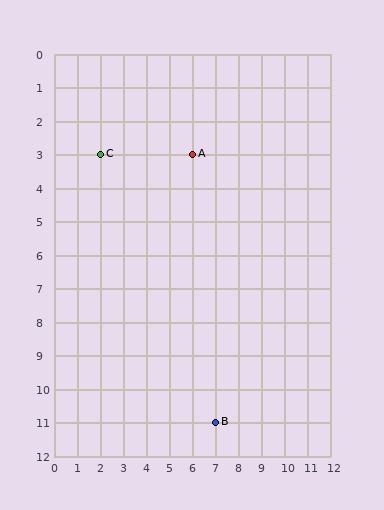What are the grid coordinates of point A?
Point A is at grid coordinates (6, 3).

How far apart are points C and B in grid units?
Points C and B are 5 columns and 8 rows apart (about 9.4 grid units diagonally).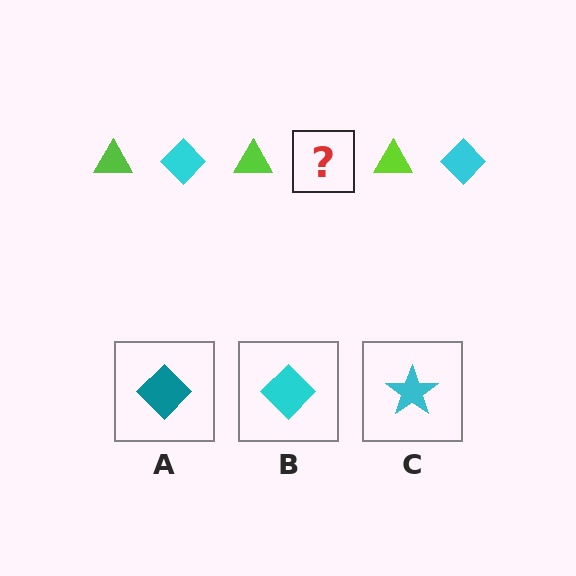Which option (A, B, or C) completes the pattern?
B.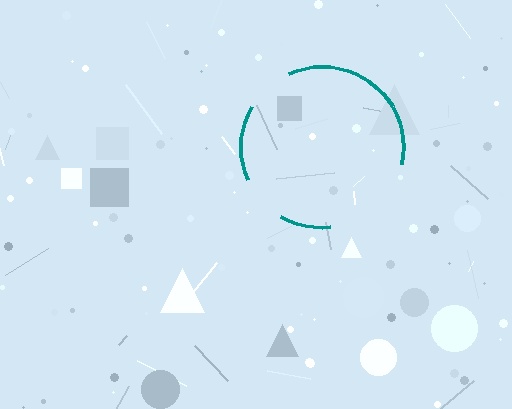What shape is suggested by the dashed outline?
The dashed outline suggests a circle.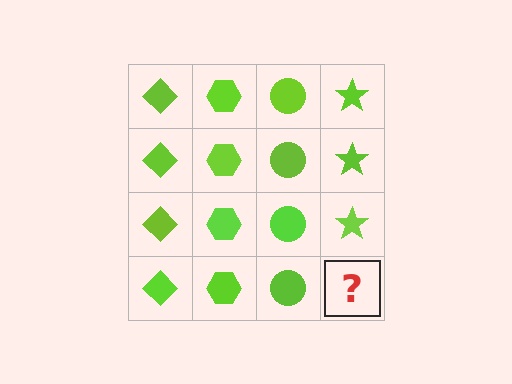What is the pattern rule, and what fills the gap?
The rule is that each column has a consistent shape. The gap should be filled with a lime star.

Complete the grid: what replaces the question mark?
The question mark should be replaced with a lime star.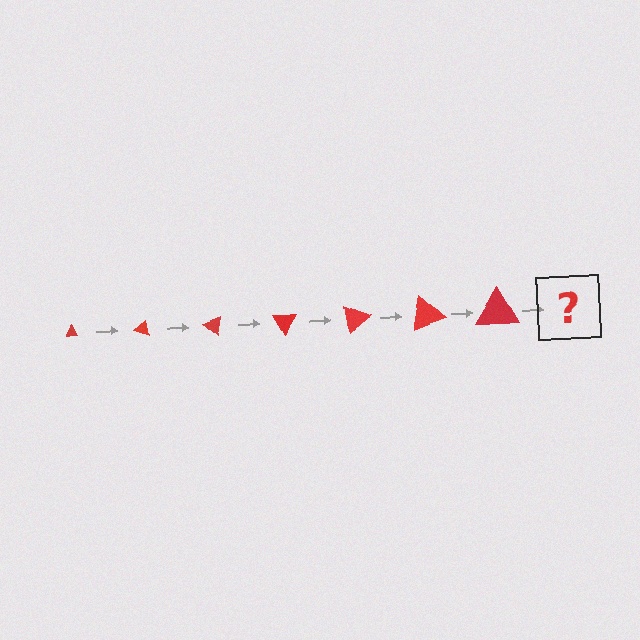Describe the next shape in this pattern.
It should be a triangle, larger than the previous one and rotated 140 degrees from the start.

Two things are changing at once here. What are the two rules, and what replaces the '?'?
The two rules are that the triangle grows larger each step and it rotates 20 degrees each step. The '?' should be a triangle, larger than the previous one and rotated 140 degrees from the start.